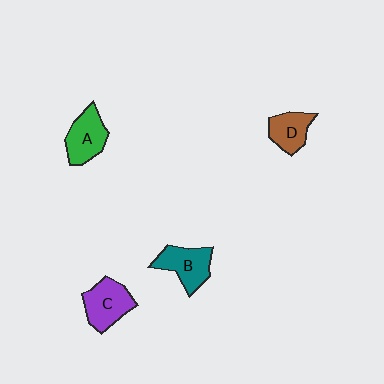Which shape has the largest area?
Shape C (purple).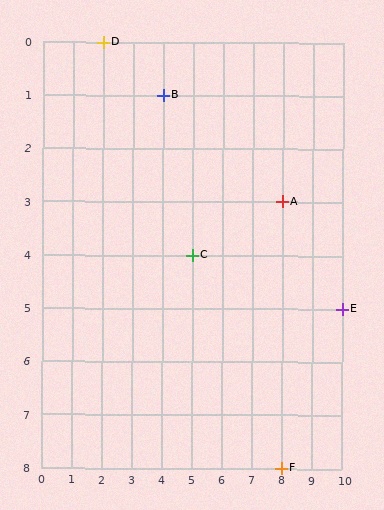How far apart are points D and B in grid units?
Points D and B are 2 columns and 1 row apart (about 2.2 grid units diagonally).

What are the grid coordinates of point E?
Point E is at grid coordinates (10, 5).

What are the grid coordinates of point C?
Point C is at grid coordinates (5, 4).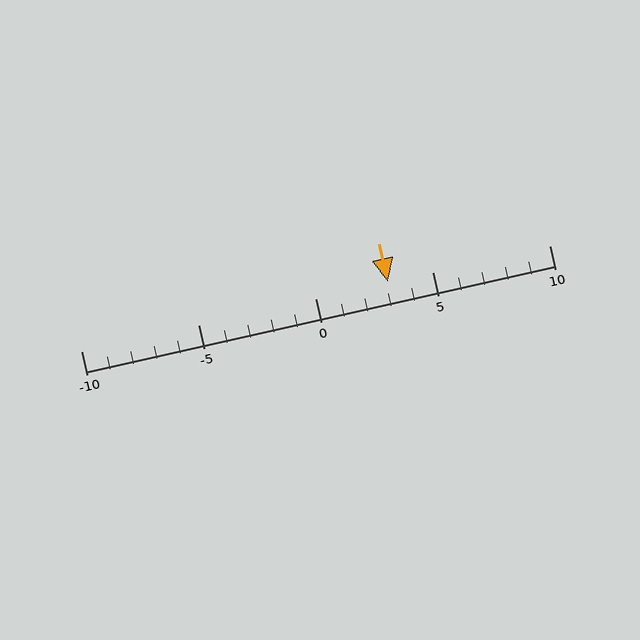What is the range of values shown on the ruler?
The ruler shows values from -10 to 10.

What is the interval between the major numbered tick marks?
The major tick marks are spaced 5 units apart.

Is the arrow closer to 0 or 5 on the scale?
The arrow is closer to 5.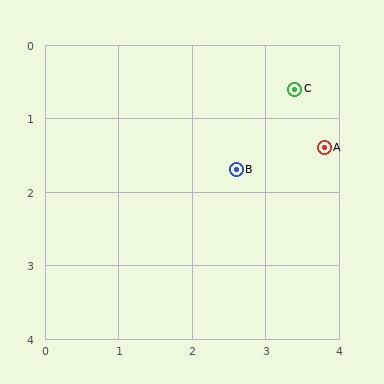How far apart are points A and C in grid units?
Points A and C are about 0.9 grid units apart.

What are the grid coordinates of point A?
Point A is at approximately (3.8, 1.4).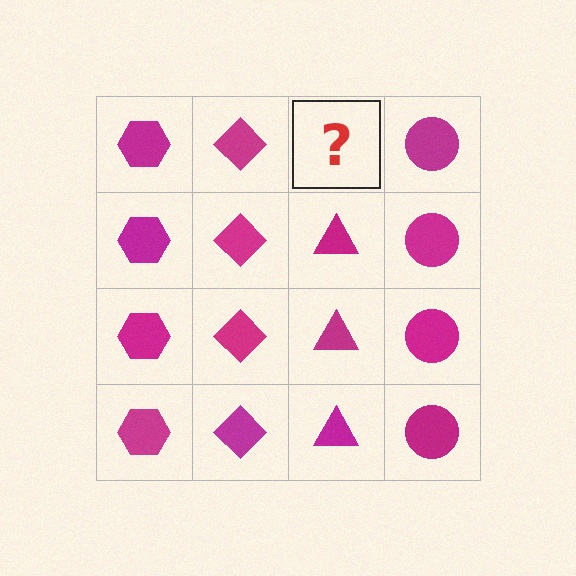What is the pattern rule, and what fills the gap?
The rule is that each column has a consistent shape. The gap should be filled with a magenta triangle.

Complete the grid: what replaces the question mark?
The question mark should be replaced with a magenta triangle.